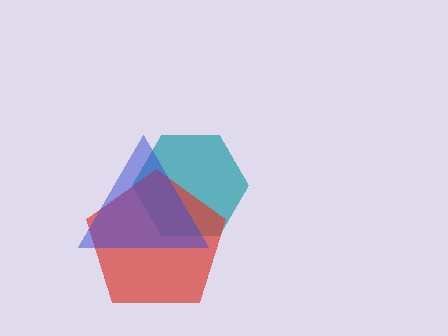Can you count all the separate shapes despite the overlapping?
Yes, there are 3 separate shapes.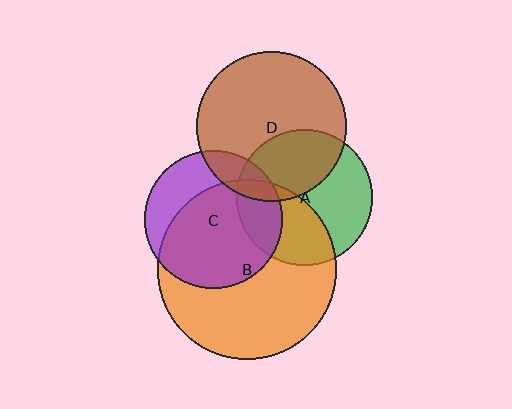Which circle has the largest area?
Circle B (orange).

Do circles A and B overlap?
Yes.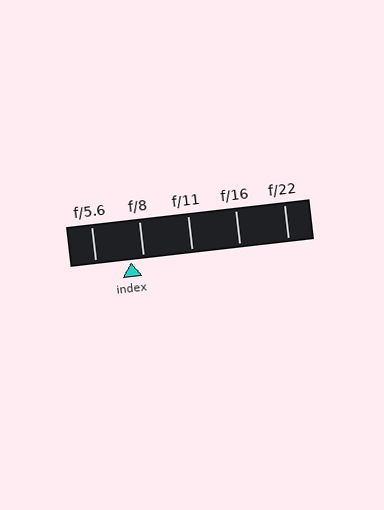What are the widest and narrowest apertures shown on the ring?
The widest aperture shown is f/5.6 and the narrowest is f/22.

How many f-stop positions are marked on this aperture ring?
There are 5 f-stop positions marked.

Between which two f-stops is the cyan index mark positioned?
The index mark is between f/5.6 and f/8.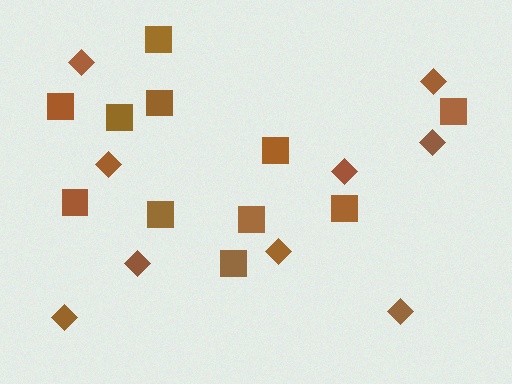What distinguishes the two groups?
There are 2 groups: one group of diamonds (9) and one group of squares (11).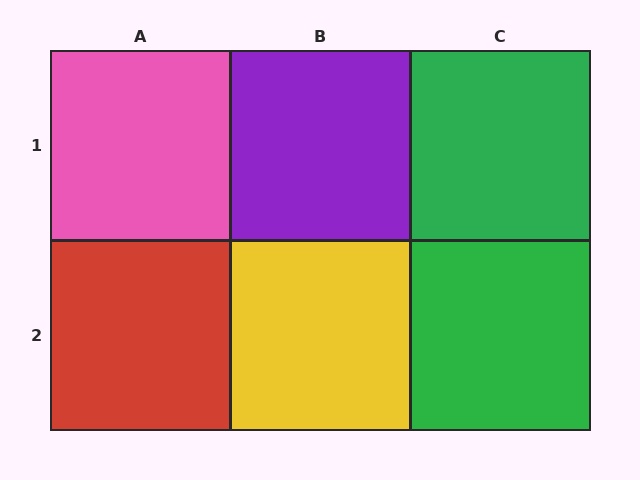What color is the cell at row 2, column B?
Yellow.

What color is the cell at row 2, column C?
Green.